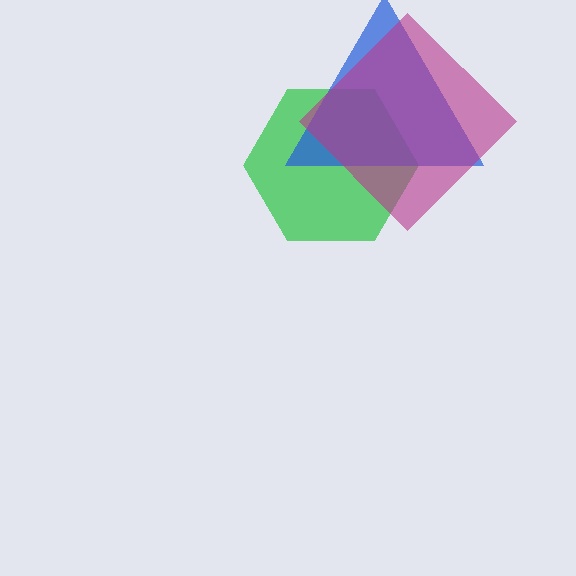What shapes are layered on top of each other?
The layered shapes are: a green hexagon, a blue triangle, a magenta diamond.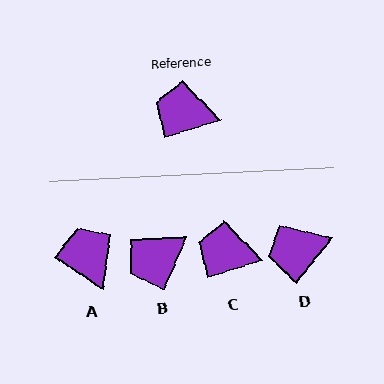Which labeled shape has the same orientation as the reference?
C.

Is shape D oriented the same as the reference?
No, it is off by about 32 degrees.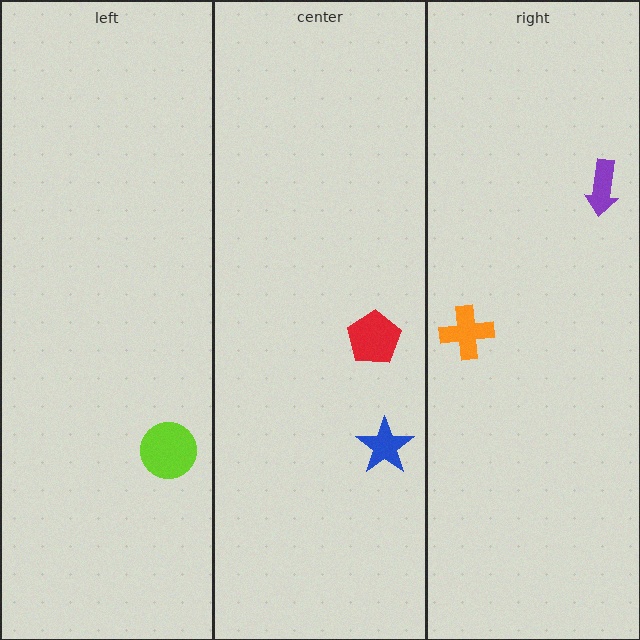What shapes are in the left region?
The lime circle.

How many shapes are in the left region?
1.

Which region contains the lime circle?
The left region.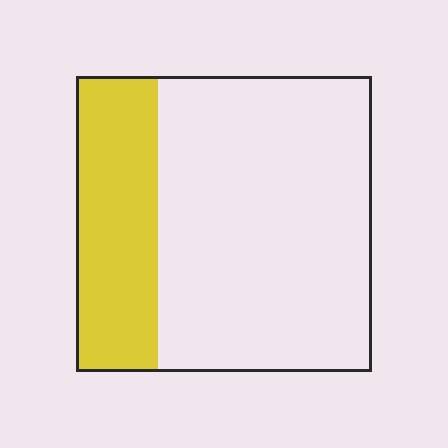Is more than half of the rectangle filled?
No.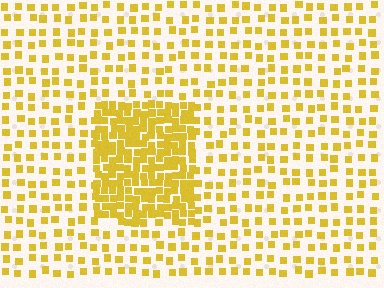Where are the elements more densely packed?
The elements are more densely packed inside the rectangle boundary.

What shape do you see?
I see a rectangle.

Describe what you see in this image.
The image contains small yellow elements arranged at two different densities. A rectangle-shaped region is visible where the elements are more densely packed than the surrounding area.